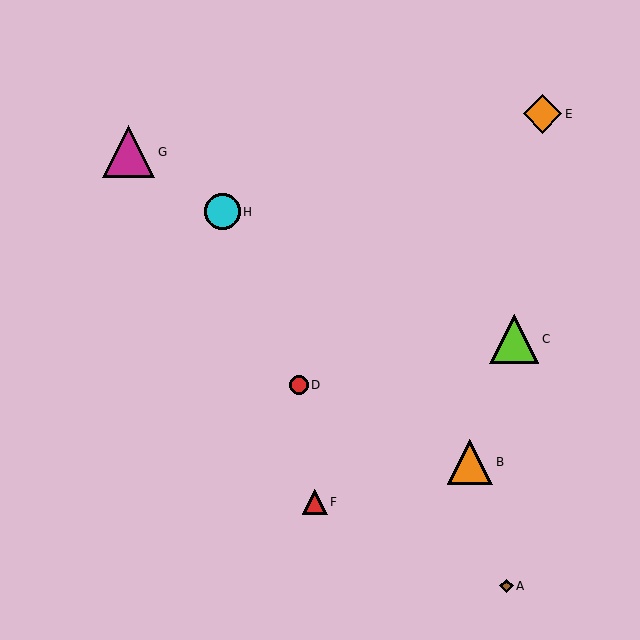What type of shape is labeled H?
Shape H is a cyan circle.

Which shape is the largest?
The magenta triangle (labeled G) is the largest.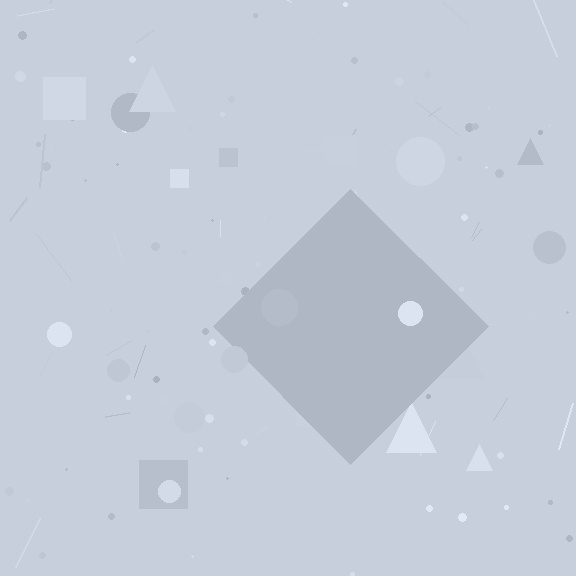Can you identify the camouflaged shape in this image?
The camouflaged shape is a diamond.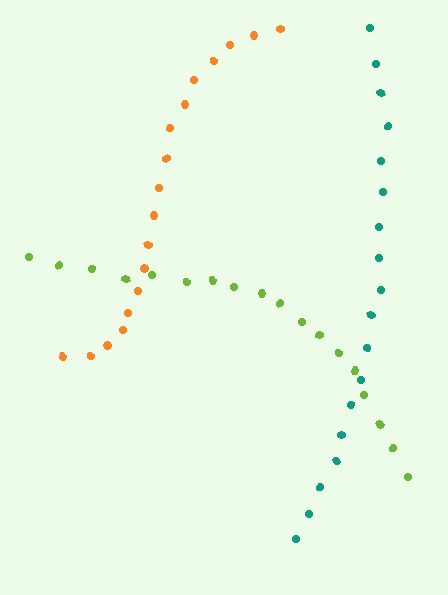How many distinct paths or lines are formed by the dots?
There are 3 distinct paths.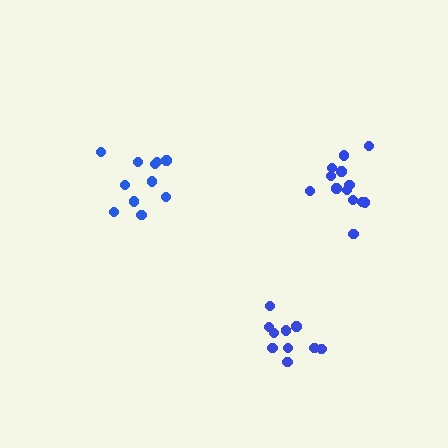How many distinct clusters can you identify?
There are 3 distinct clusters.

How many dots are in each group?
Group 1: 13 dots, Group 2: 10 dots, Group 3: 11 dots (34 total).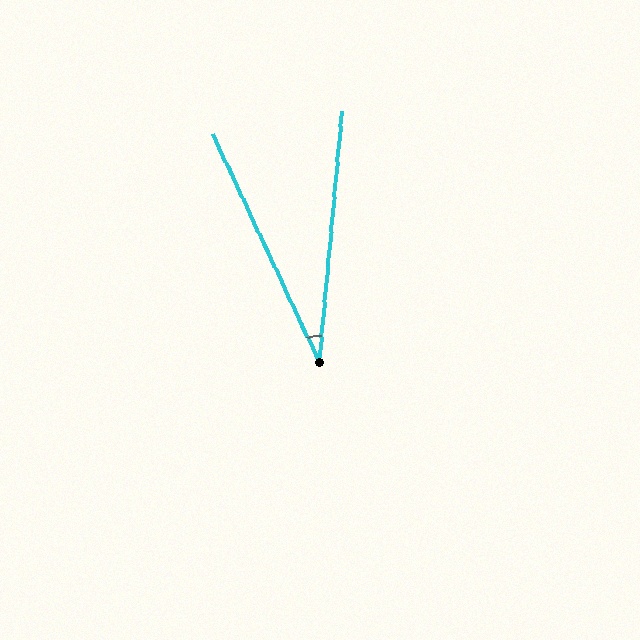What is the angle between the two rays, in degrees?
Approximately 30 degrees.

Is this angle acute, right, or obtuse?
It is acute.